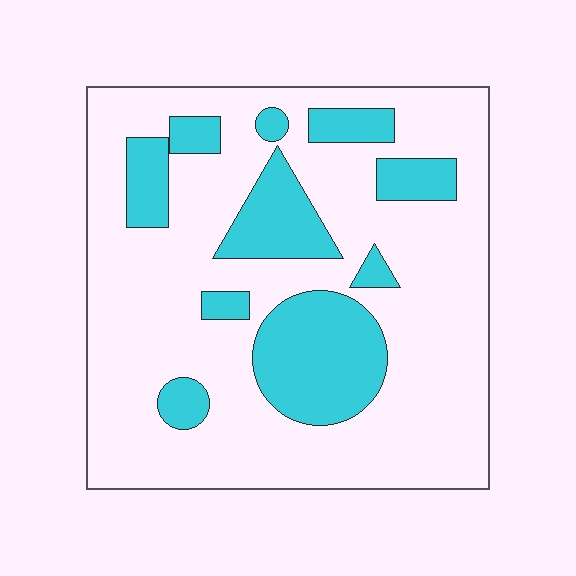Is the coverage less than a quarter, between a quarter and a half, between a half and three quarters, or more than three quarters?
Less than a quarter.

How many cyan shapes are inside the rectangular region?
10.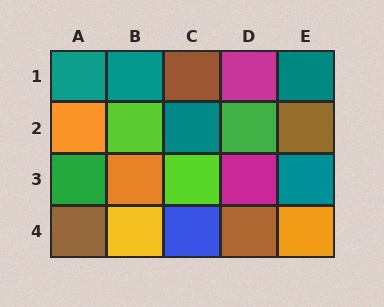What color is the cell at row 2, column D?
Green.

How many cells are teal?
5 cells are teal.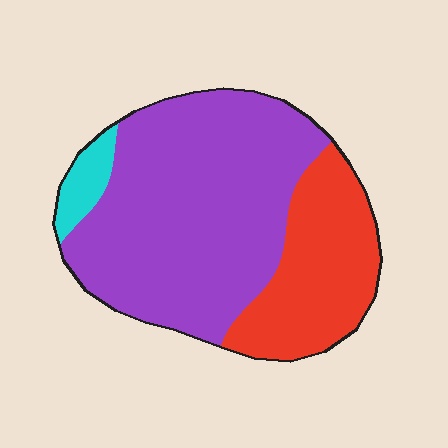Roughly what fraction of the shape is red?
Red covers 29% of the shape.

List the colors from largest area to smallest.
From largest to smallest: purple, red, cyan.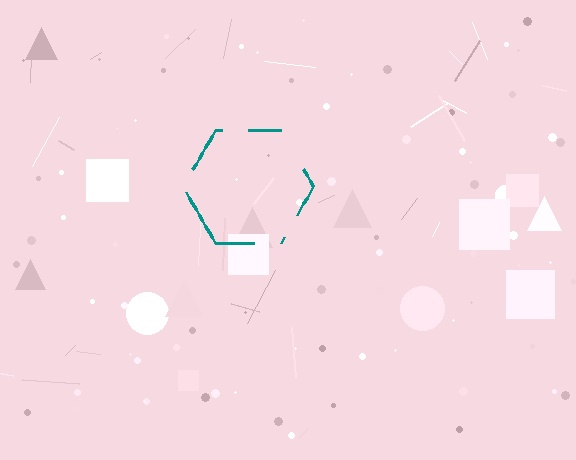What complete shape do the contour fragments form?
The contour fragments form a hexagon.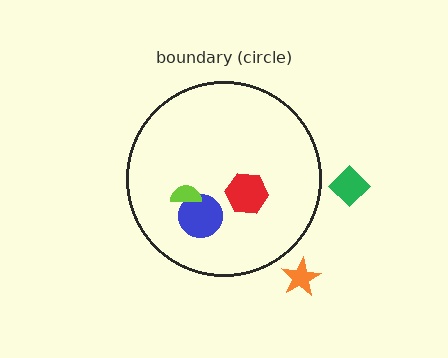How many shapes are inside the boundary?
3 inside, 2 outside.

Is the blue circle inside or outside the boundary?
Inside.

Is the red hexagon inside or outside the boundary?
Inside.